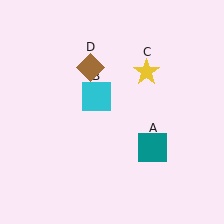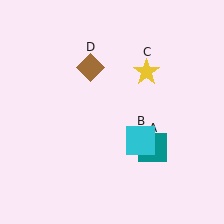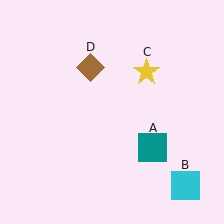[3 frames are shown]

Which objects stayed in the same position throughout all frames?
Teal square (object A) and yellow star (object C) and brown diamond (object D) remained stationary.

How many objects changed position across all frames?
1 object changed position: cyan square (object B).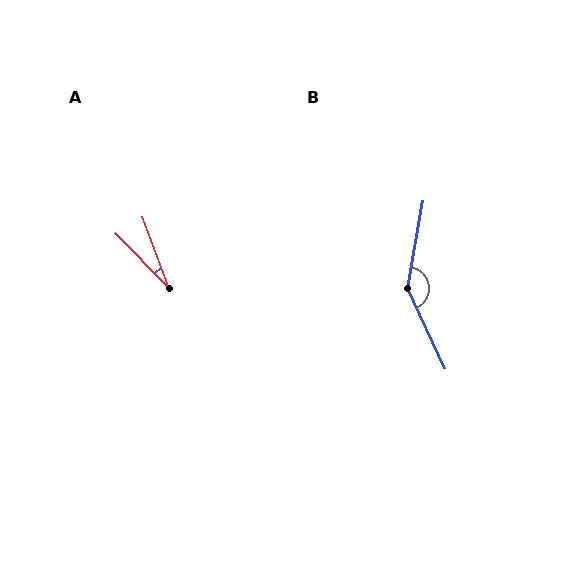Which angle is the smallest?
A, at approximately 24 degrees.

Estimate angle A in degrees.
Approximately 24 degrees.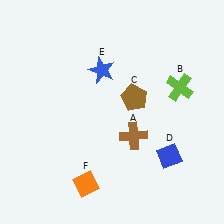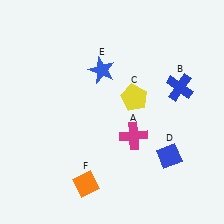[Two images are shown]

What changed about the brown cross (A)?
In Image 1, A is brown. In Image 2, it changed to magenta.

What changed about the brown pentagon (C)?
In Image 1, C is brown. In Image 2, it changed to yellow.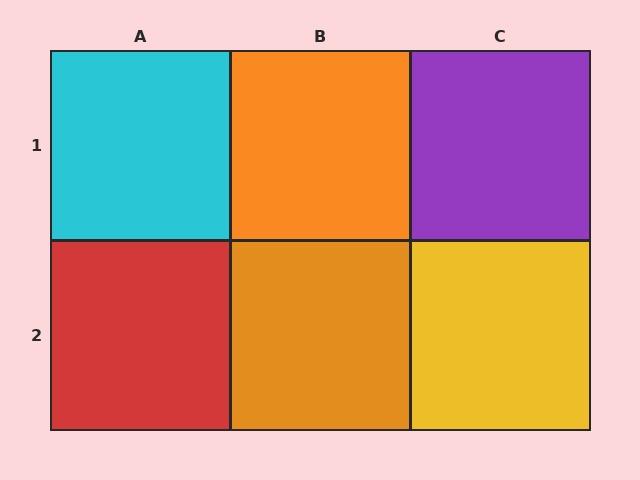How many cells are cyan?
1 cell is cyan.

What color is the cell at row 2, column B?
Orange.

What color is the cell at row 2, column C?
Yellow.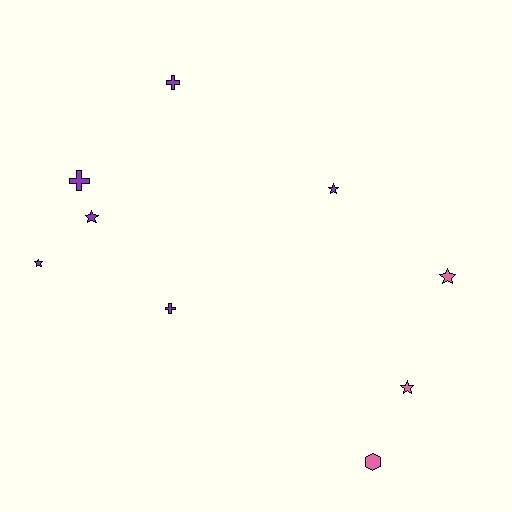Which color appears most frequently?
Purple, with 6 objects.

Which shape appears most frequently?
Star, with 5 objects.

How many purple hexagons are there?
There are no purple hexagons.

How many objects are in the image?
There are 9 objects.